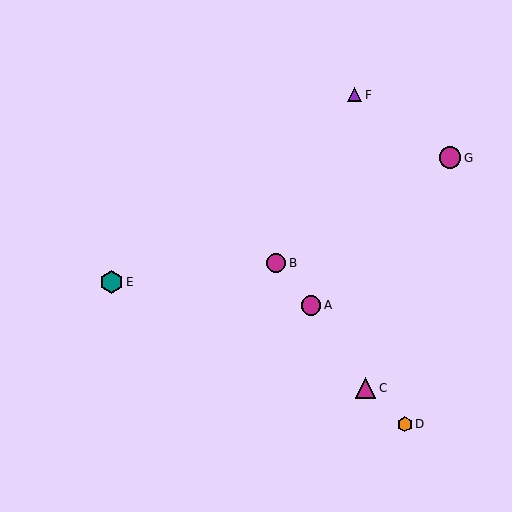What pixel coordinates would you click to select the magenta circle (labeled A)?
Click at (311, 305) to select the magenta circle A.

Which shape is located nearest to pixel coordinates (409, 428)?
The orange hexagon (labeled D) at (405, 424) is nearest to that location.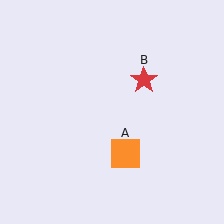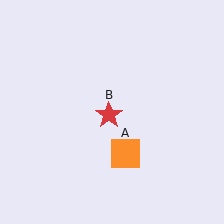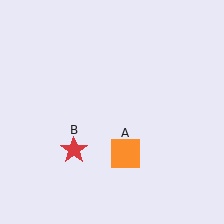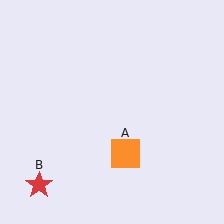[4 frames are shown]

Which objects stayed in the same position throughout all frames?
Orange square (object A) remained stationary.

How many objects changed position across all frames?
1 object changed position: red star (object B).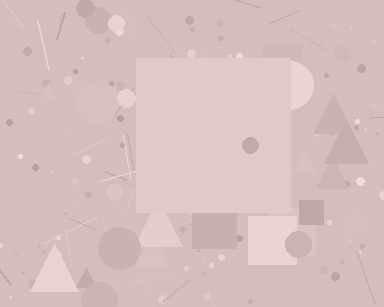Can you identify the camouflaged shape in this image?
The camouflaged shape is a square.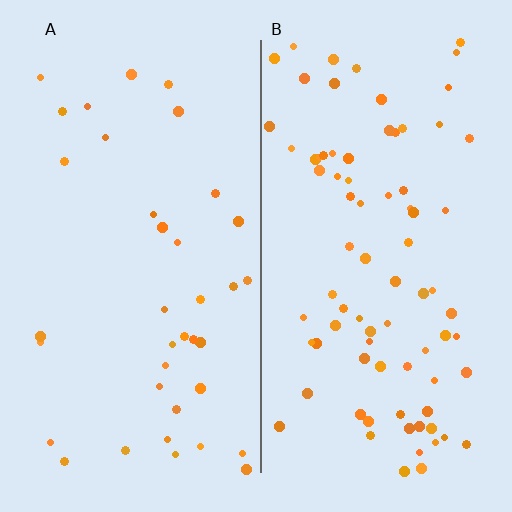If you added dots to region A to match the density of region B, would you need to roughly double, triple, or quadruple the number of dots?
Approximately double.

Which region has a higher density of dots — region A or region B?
B (the right).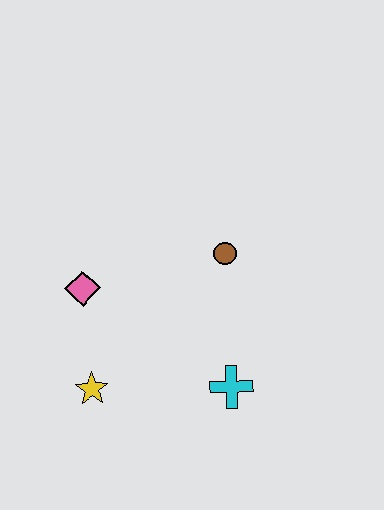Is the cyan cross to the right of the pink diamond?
Yes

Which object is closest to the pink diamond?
The yellow star is closest to the pink diamond.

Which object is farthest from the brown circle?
The yellow star is farthest from the brown circle.